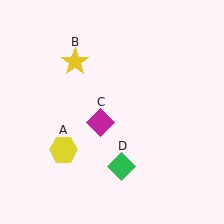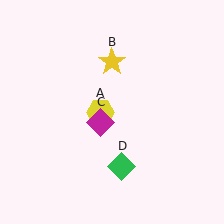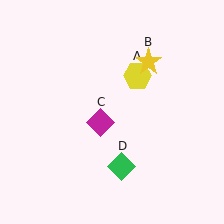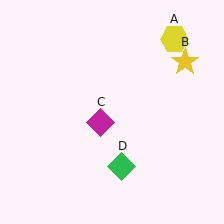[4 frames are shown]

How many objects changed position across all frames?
2 objects changed position: yellow hexagon (object A), yellow star (object B).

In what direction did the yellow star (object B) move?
The yellow star (object B) moved right.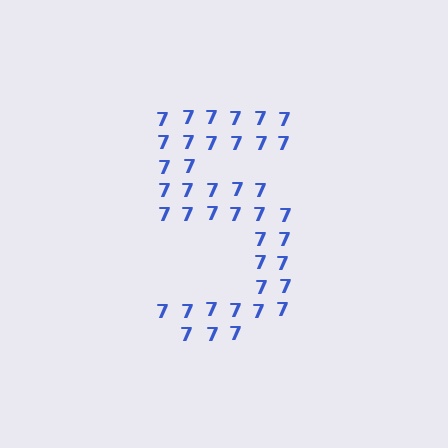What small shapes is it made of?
It is made of small digit 7's.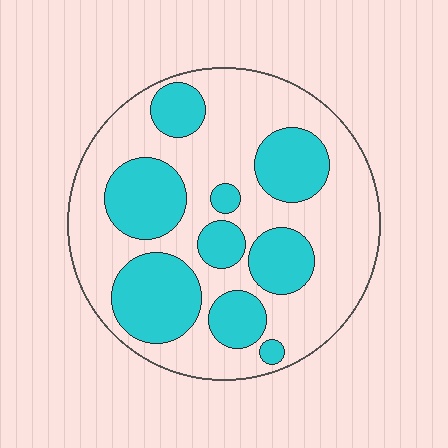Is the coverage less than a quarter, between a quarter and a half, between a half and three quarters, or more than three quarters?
Between a quarter and a half.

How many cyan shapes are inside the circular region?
9.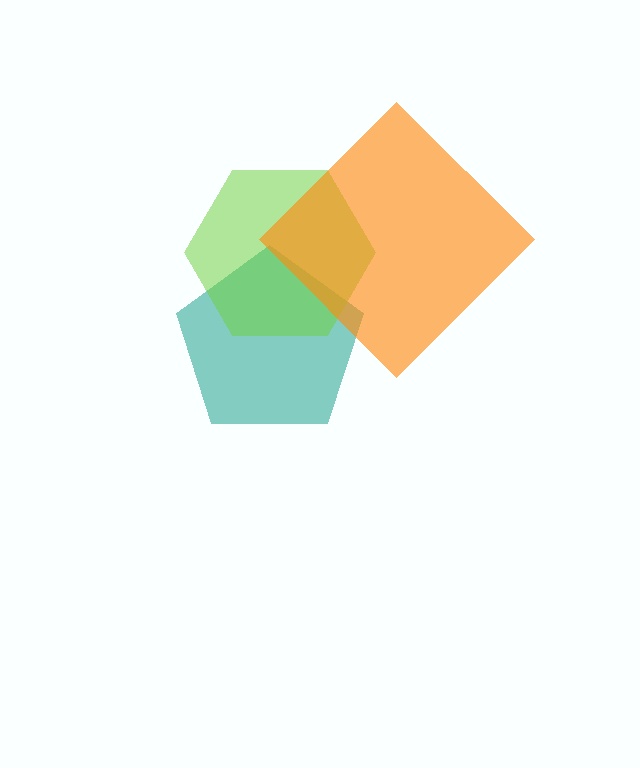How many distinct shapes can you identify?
There are 3 distinct shapes: a teal pentagon, a lime hexagon, an orange diamond.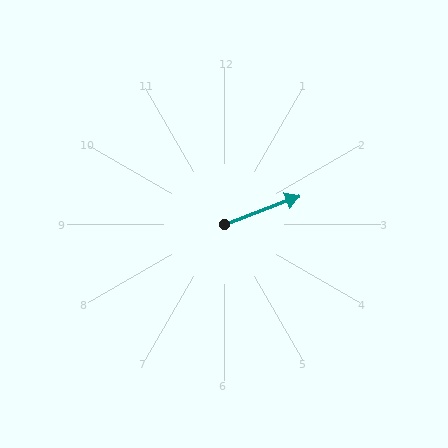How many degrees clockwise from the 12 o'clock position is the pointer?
Approximately 69 degrees.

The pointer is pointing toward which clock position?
Roughly 2 o'clock.